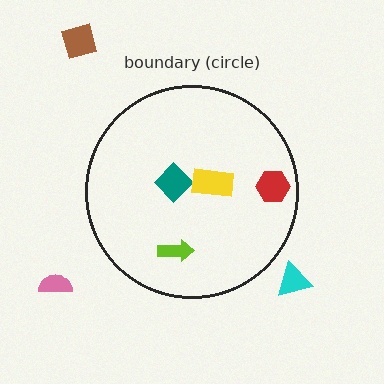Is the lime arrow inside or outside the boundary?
Inside.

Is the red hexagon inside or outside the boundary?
Inside.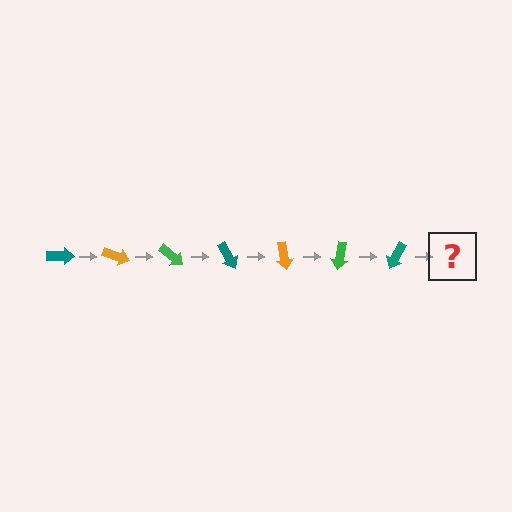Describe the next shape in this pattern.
It should be an orange arrow, rotated 140 degrees from the start.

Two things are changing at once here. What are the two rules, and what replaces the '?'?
The two rules are that it rotates 20 degrees each step and the color cycles through teal, orange, and green. The '?' should be an orange arrow, rotated 140 degrees from the start.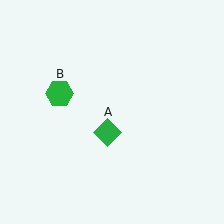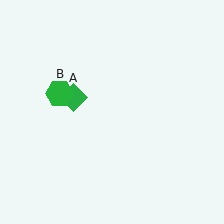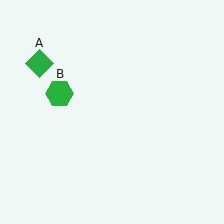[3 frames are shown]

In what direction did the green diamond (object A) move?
The green diamond (object A) moved up and to the left.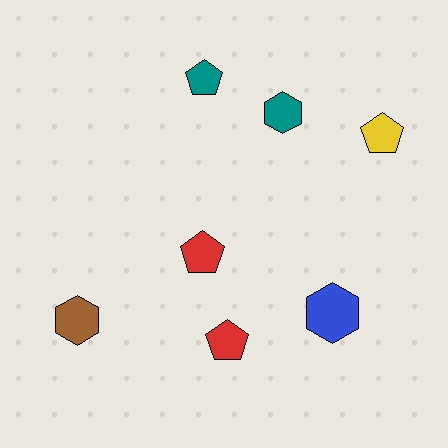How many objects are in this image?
There are 7 objects.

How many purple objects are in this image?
There are no purple objects.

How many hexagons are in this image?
There are 3 hexagons.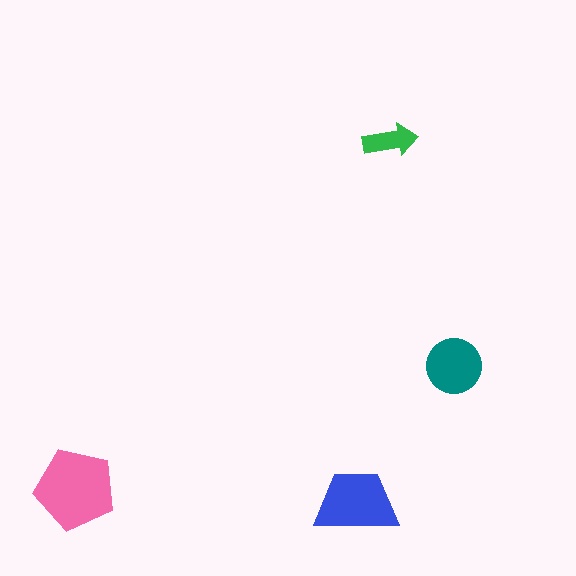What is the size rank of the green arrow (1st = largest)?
4th.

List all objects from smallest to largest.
The green arrow, the teal circle, the blue trapezoid, the pink pentagon.